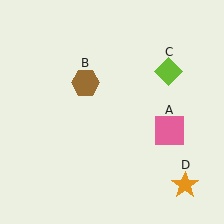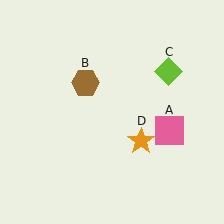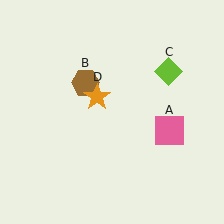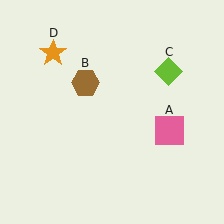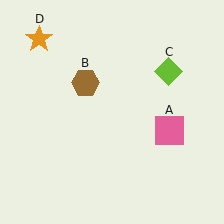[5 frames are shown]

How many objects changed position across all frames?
1 object changed position: orange star (object D).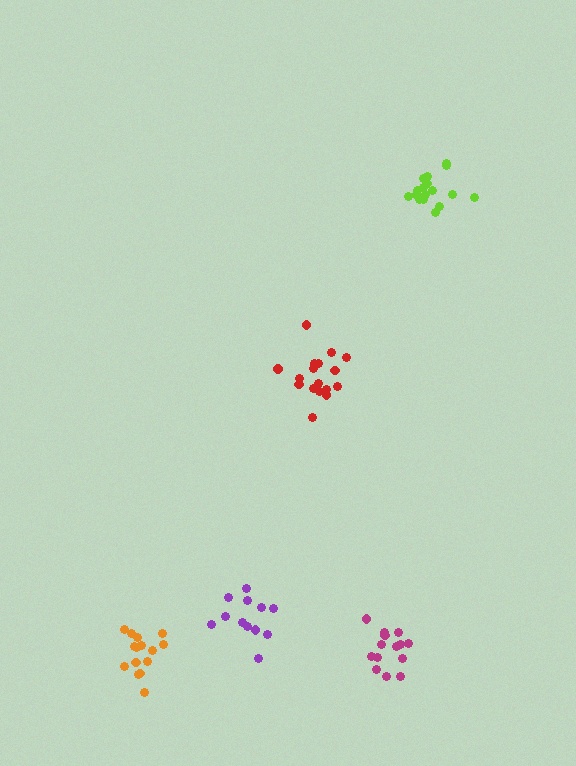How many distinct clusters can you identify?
There are 5 distinct clusters.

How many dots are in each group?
Group 1: 14 dots, Group 2: 15 dots, Group 3: 17 dots, Group 4: 12 dots, Group 5: 17 dots (75 total).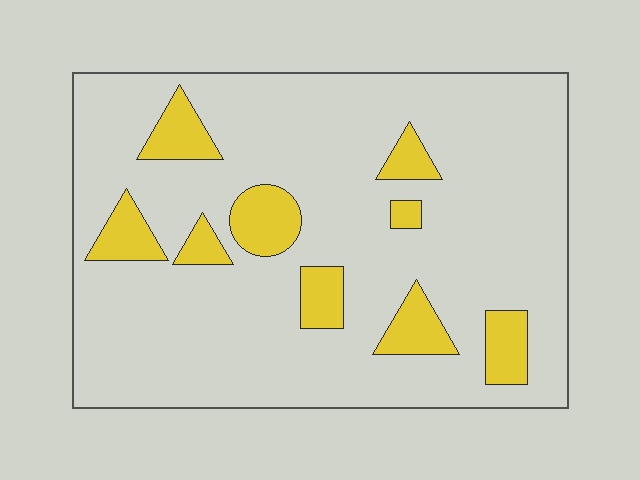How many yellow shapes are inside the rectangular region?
9.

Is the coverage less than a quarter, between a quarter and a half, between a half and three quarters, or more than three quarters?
Less than a quarter.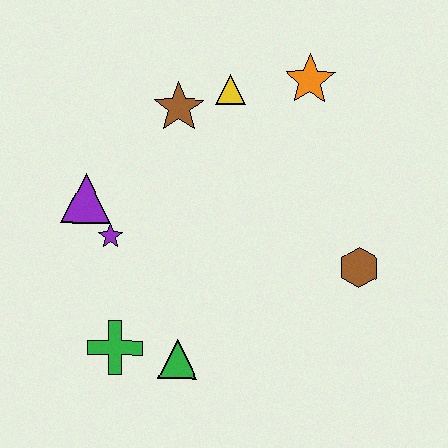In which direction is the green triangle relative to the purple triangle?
The green triangle is below the purple triangle.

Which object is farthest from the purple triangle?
The brown hexagon is farthest from the purple triangle.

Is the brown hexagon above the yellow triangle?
No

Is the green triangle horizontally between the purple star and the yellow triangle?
Yes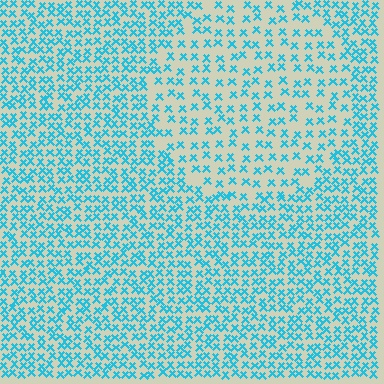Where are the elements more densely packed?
The elements are more densely packed outside the circle boundary.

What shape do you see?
I see a circle.